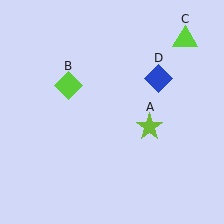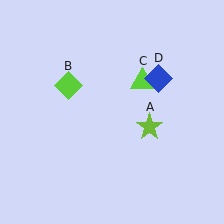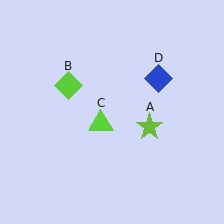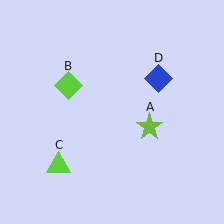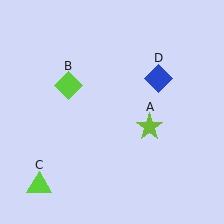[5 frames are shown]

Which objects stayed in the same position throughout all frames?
Lime star (object A) and lime diamond (object B) and blue diamond (object D) remained stationary.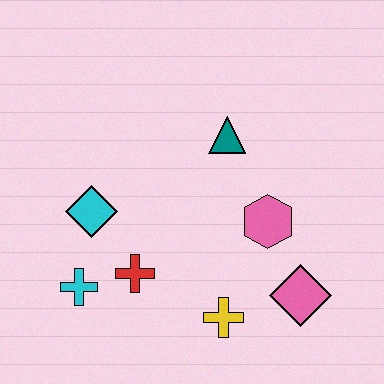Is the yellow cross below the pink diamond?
Yes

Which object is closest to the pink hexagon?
The pink diamond is closest to the pink hexagon.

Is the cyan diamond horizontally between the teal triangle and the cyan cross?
Yes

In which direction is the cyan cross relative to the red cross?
The cyan cross is to the left of the red cross.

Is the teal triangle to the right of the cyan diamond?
Yes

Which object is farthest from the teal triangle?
The cyan cross is farthest from the teal triangle.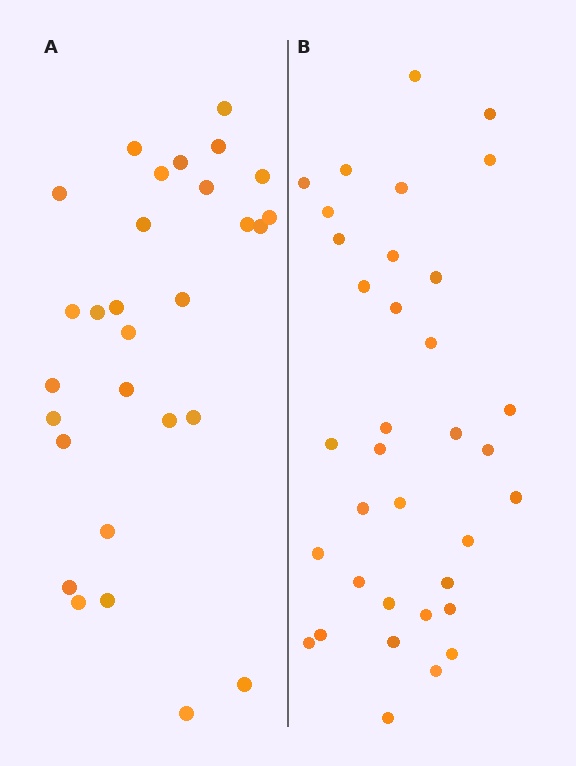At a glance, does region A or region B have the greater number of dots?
Region B (the right region) has more dots.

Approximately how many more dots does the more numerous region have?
Region B has about 6 more dots than region A.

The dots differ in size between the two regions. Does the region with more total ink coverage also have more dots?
No. Region A has more total ink coverage because its dots are larger, but region B actually contains more individual dots. Total area can be misleading — the number of items is what matters here.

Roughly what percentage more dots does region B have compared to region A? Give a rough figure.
About 20% more.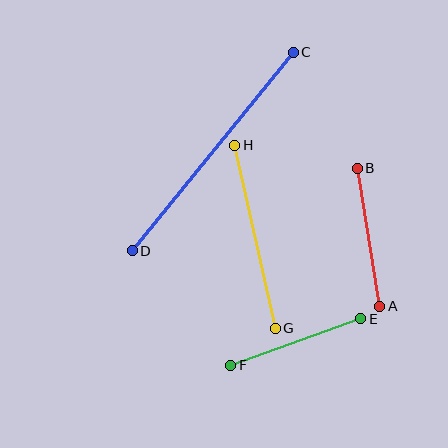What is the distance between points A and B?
The distance is approximately 140 pixels.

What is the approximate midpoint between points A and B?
The midpoint is at approximately (369, 237) pixels.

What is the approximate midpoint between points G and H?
The midpoint is at approximately (255, 237) pixels.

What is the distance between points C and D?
The distance is approximately 255 pixels.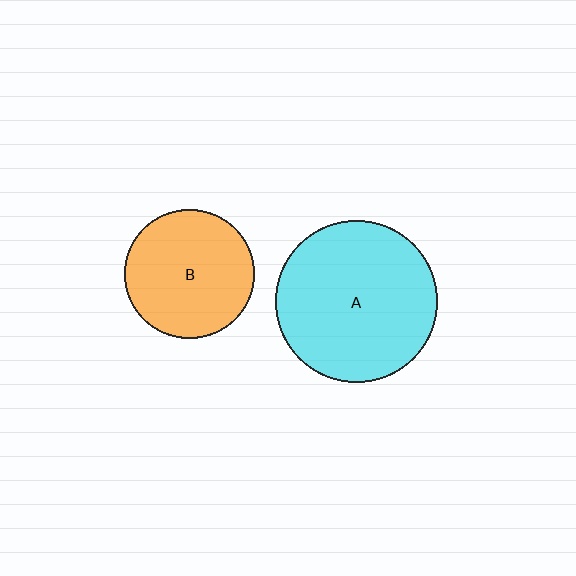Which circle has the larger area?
Circle A (cyan).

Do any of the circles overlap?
No, none of the circles overlap.